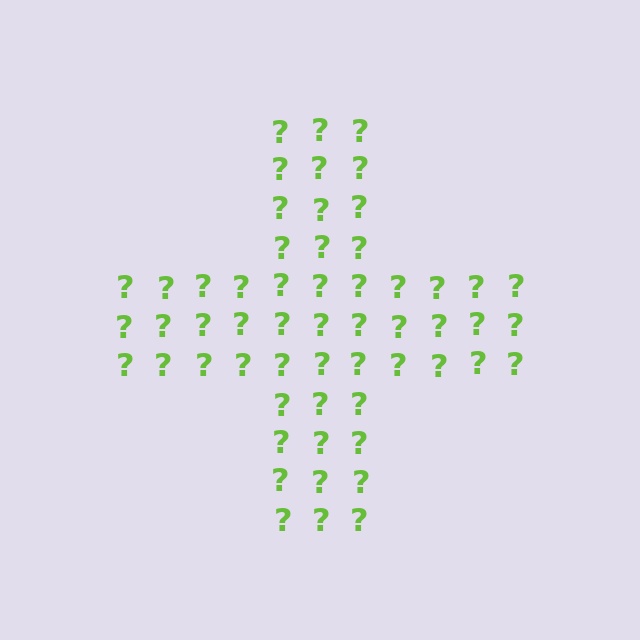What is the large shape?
The large shape is a cross.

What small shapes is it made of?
It is made of small question marks.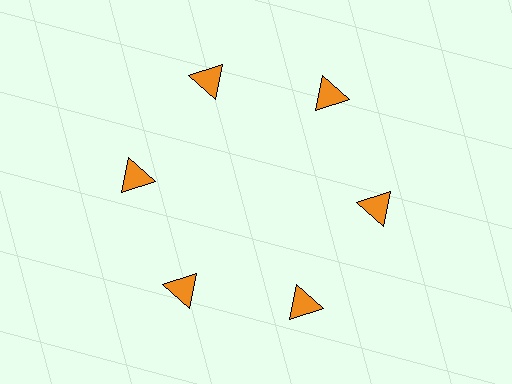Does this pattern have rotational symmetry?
Yes, this pattern has 6-fold rotational symmetry. It looks the same after rotating 60 degrees around the center.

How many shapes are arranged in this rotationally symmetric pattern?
There are 6 shapes, arranged in 6 groups of 1.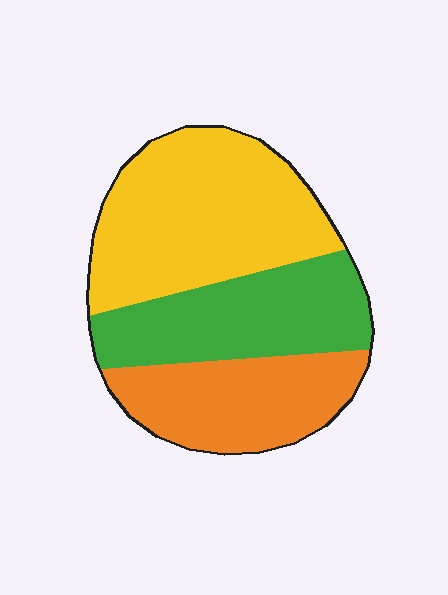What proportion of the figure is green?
Green covers 30% of the figure.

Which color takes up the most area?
Yellow, at roughly 45%.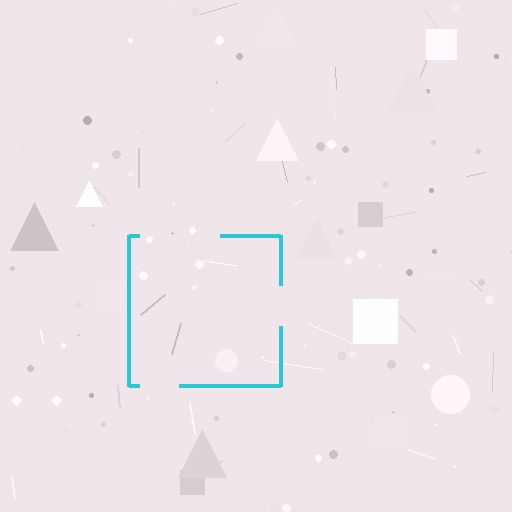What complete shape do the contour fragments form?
The contour fragments form a square.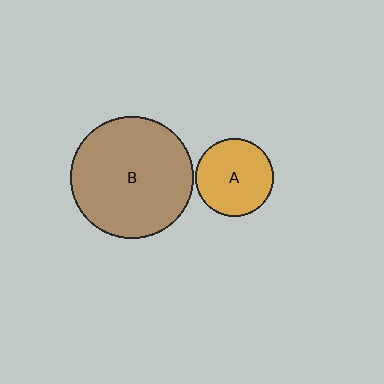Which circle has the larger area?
Circle B (brown).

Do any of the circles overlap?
No, none of the circles overlap.